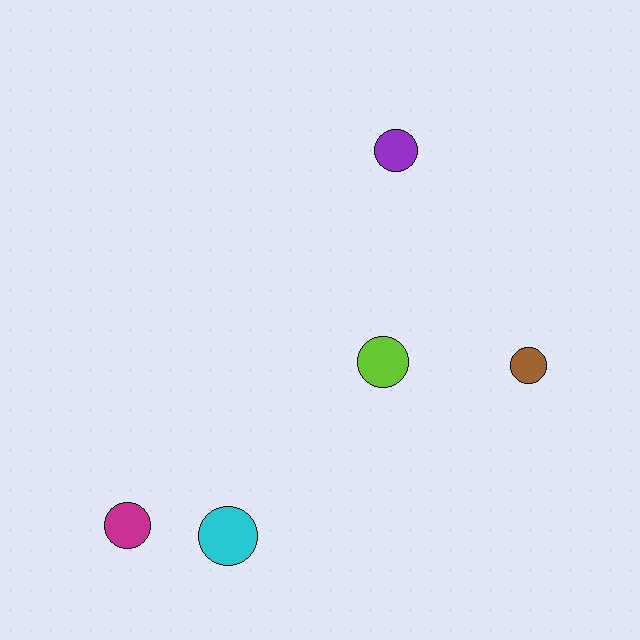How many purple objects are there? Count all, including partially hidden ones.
There is 1 purple object.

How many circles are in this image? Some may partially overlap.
There are 5 circles.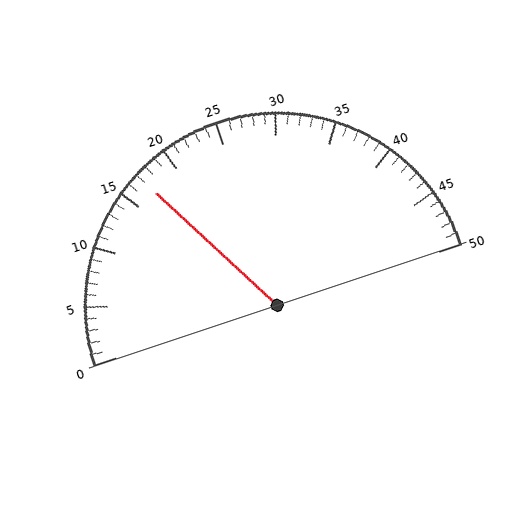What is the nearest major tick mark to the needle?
The nearest major tick mark is 15.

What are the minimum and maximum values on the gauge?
The gauge ranges from 0 to 50.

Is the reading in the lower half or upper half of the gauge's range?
The reading is in the lower half of the range (0 to 50).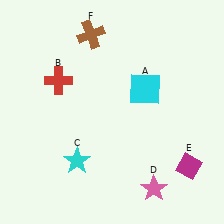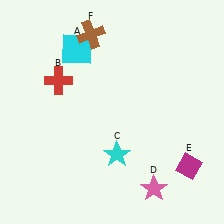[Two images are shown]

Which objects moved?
The objects that moved are: the cyan square (A), the cyan star (C).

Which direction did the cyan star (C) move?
The cyan star (C) moved right.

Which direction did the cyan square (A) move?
The cyan square (A) moved left.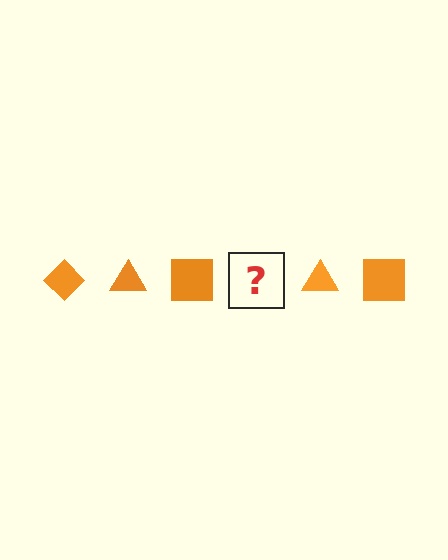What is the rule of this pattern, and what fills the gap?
The rule is that the pattern cycles through diamond, triangle, square shapes in orange. The gap should be filled with an orange diamond.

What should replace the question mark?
The question mark should be replaced with an orange diamond.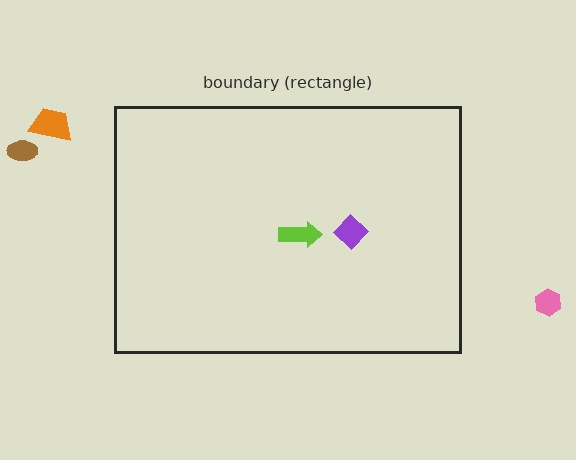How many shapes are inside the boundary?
2 inside, 3 outside.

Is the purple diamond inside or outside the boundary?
Inside.